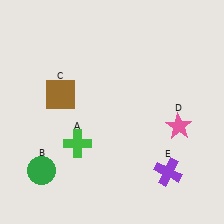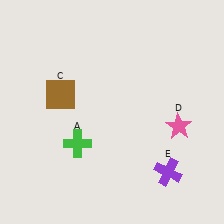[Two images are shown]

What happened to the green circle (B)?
The green circle (B) was removed in Image 2. It was in the bottom-left area of Image 1.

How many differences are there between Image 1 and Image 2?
There is 1 difference between the two images.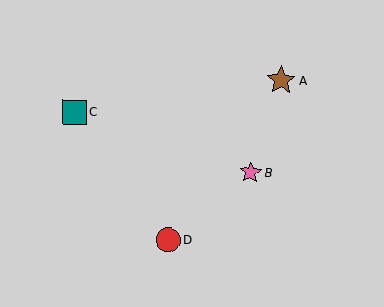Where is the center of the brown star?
The center of the brown star is at (281, 80).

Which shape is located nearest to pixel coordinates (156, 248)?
The red circle (labeled D) at (168, 240) is nearest to that location.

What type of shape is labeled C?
Shape C is a teal square.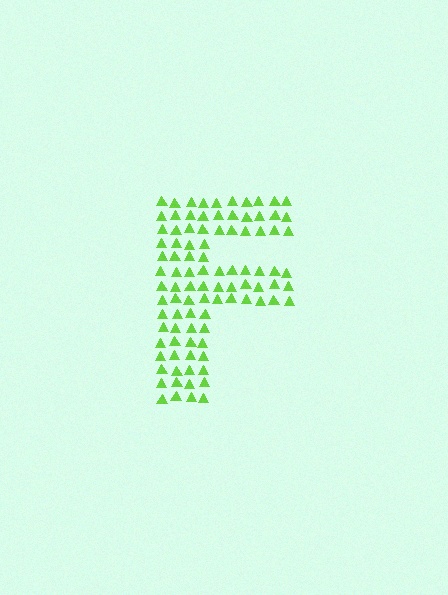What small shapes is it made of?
It is made of small triangles.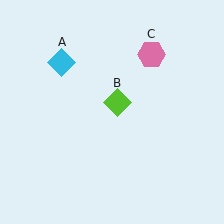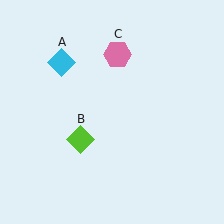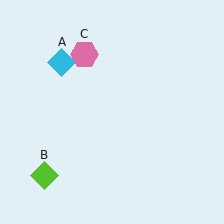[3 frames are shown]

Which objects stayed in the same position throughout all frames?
Cyan diamond (object A) remained stationary.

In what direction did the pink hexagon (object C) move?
The pink hexagon (object C) moved left.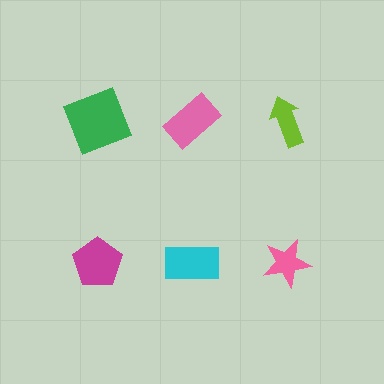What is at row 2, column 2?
A cyan rectangle.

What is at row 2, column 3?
A pink star.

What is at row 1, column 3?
A lime arrow.